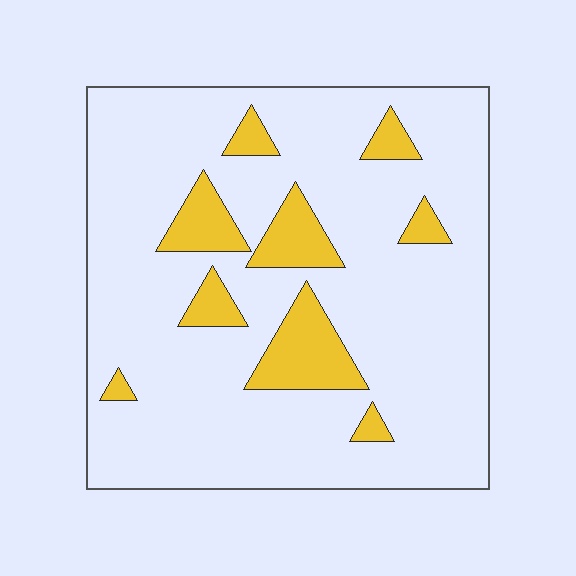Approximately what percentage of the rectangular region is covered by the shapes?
Approximately 15%.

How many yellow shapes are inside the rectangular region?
9.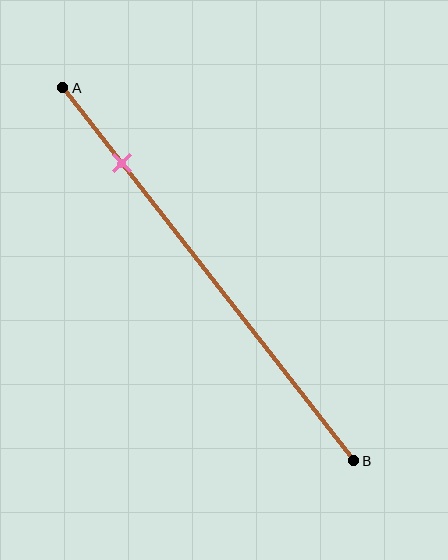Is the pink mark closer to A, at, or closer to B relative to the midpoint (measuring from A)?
The pink mark is closer to point A than the midpoint of segment AB.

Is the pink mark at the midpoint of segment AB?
No, the mark is at about 20% from A, not at the 50% midpoint.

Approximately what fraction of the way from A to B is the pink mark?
The pink mark is approximately 20% of the way from A to B.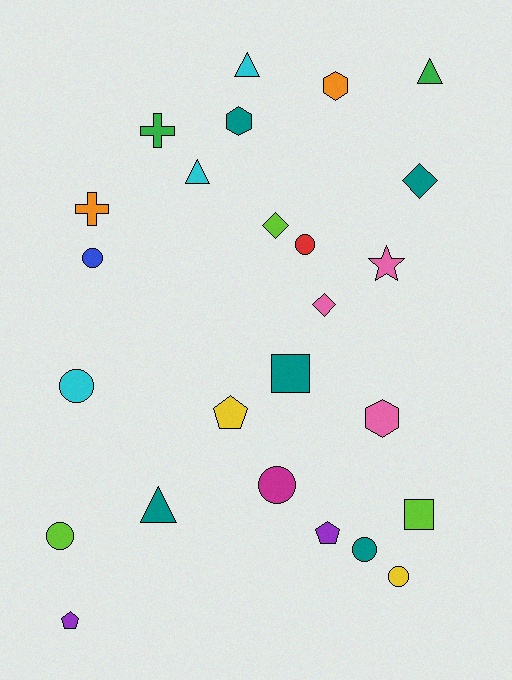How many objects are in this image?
There are 25 objects.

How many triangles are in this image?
There are 4 triangles.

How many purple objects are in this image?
There are 2 purple objects.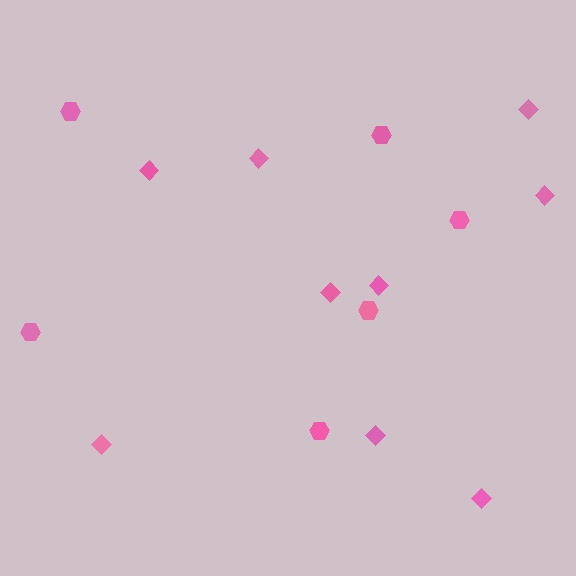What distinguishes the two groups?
There are 2 groups: one group of diamonds (9) and one group of hexagons (6).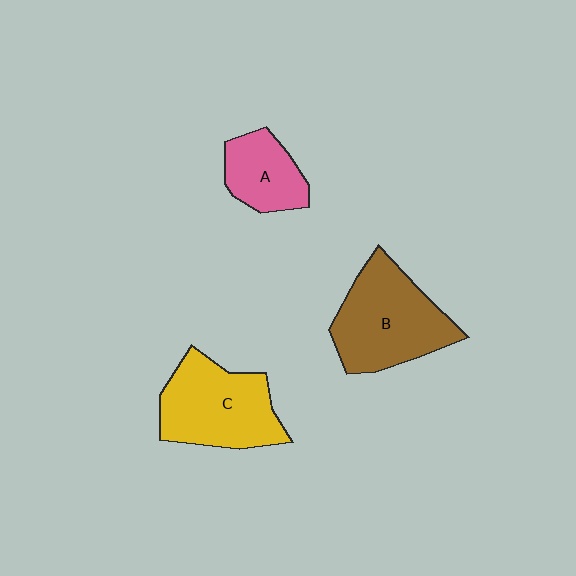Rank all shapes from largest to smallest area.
From largest to smallest: B (brown), C (yellow), A (pink).